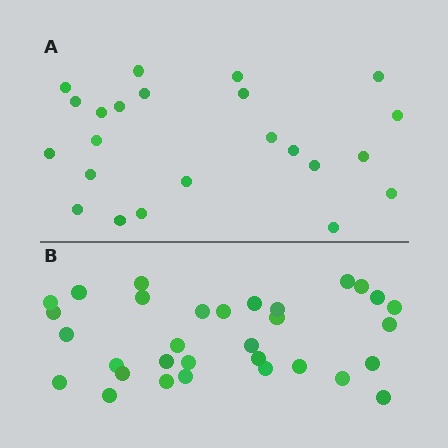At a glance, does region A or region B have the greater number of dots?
Region B (the bottom region) has more dots.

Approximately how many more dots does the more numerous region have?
Region B has roughly 8 or so more dots than region A.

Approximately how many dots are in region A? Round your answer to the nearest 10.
About 20 dots. (The exact count is 23, which rounds to 20.)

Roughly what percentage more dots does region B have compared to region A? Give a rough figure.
About 40% more.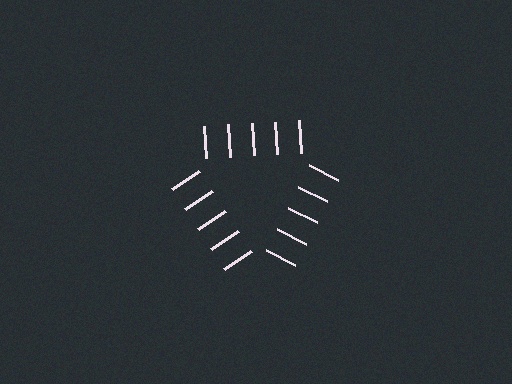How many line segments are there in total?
15 — 5 along each of the 3 edges.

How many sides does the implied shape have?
3 sides — the line-ends trace a triangle.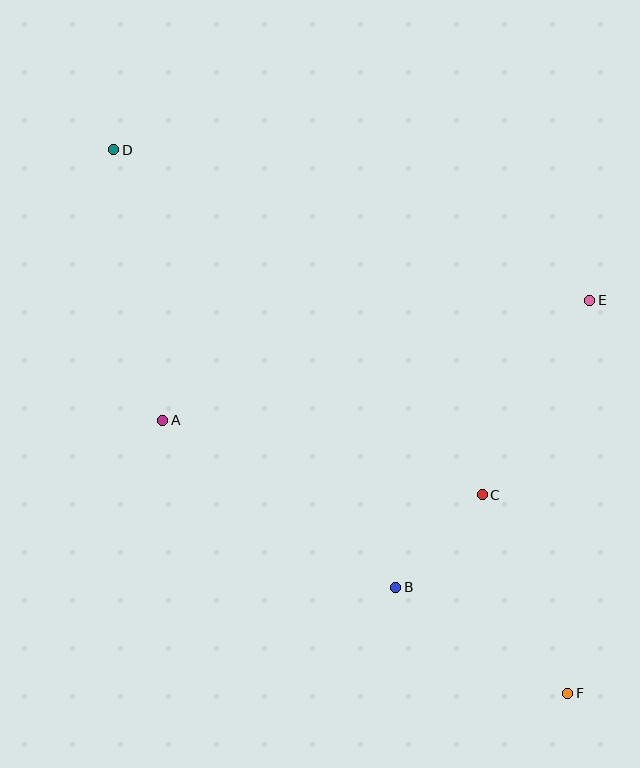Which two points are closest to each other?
Points B and C are closest to each other.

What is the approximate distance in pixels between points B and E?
The distance between B and E is approximately 347 pixels.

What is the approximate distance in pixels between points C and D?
The distance between C and D is approximately 505 pixels.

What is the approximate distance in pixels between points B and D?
The distance between B and D is approximately 521 pixels.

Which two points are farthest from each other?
Points D and F are farthest from each other.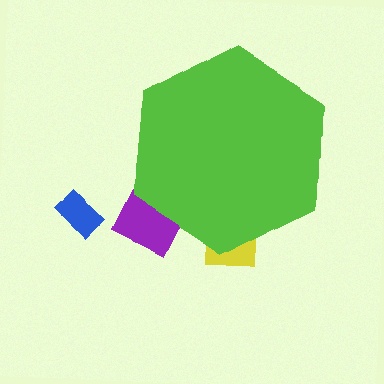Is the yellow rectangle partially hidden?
Yes, the yellow rectangle is partially hidden behind the lime hexagon.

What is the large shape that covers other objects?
A lime hexagon.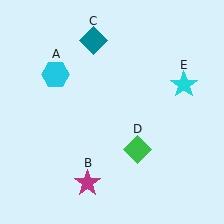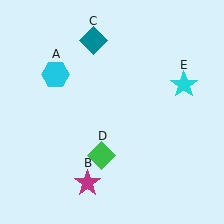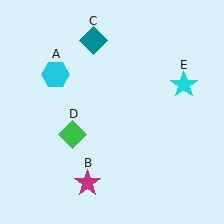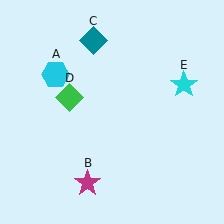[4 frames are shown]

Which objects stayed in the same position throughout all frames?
Cyan hexagon (object A) and magenta star (object B) and teal diamond (object C) and cyan star (object E) remained stationary.